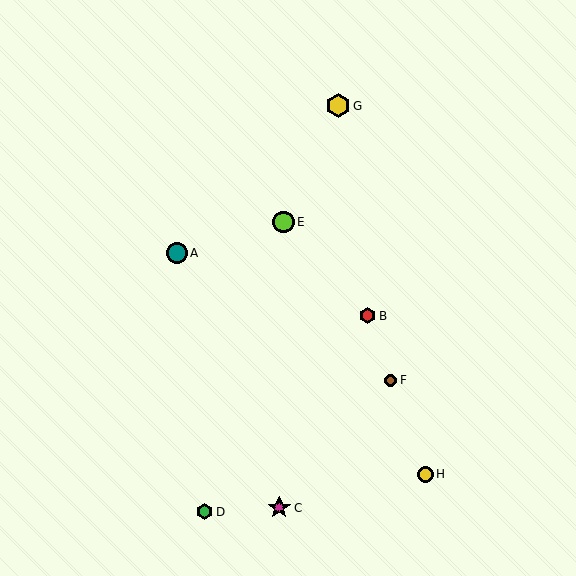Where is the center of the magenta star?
The center of the magenta star is at (279, 508).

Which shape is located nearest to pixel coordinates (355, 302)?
The red hexagon (labeled B) at (368, 316) is nearest to that location.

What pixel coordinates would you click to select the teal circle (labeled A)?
Click at (177, 253) to select the teal circle A.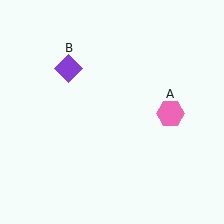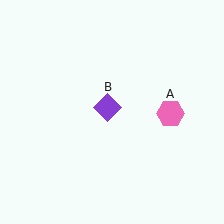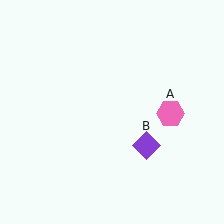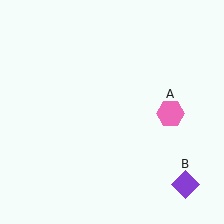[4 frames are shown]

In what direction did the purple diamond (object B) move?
The purple diamond (object B) moved down and to the right.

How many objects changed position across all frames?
1 object changed position: purple diamond (object B).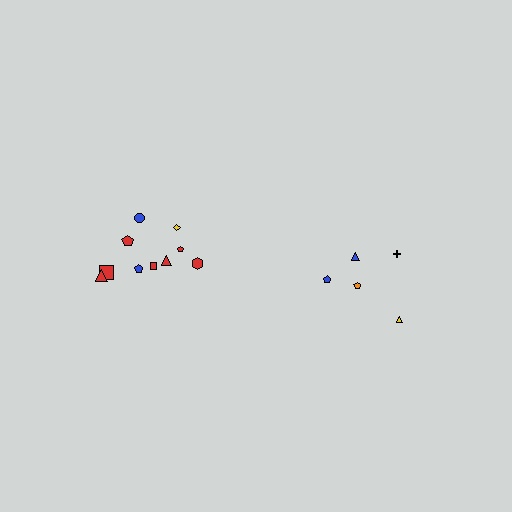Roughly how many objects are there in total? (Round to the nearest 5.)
Roughly 15 objects in total.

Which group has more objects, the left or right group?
The left group.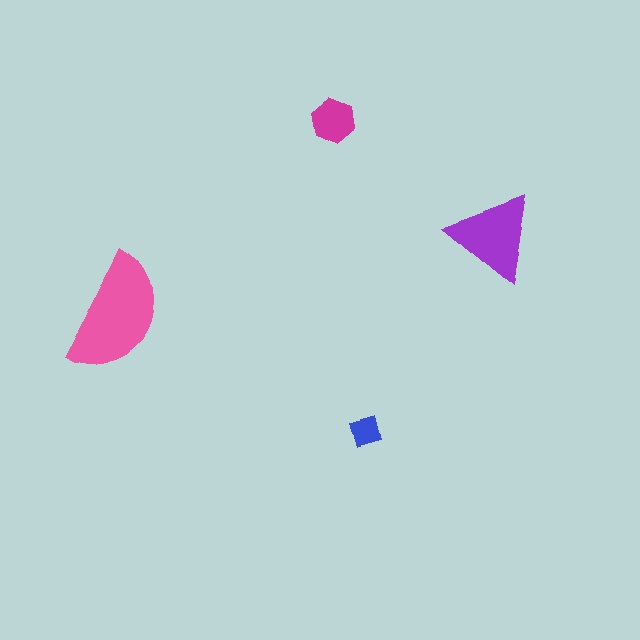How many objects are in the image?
There are 4 objects in the image.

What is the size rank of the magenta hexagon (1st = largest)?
3rd.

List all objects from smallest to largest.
The blue diamond, the magenta hexagon, the purple triangle, the pink semicircle.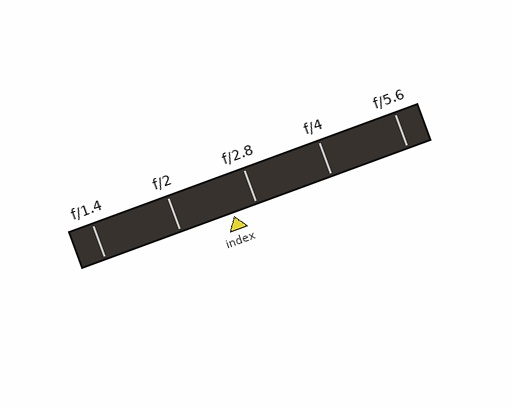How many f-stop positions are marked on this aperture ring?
There are 5 f-stop positions marked.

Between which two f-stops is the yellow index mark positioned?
The index mark is between f/2 and f/2.8.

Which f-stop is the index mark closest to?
The index mark is closest to f/2.8.